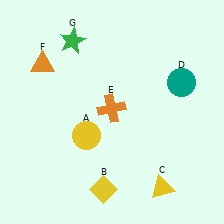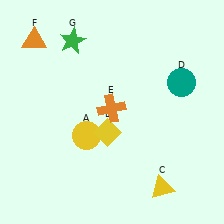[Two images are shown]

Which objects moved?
The objects that moved are: the yellow diamond (B), the orange triangle (F).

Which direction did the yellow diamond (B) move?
The yellow diamond (B) moved up.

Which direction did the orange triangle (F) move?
The orange triangle (F) moved up.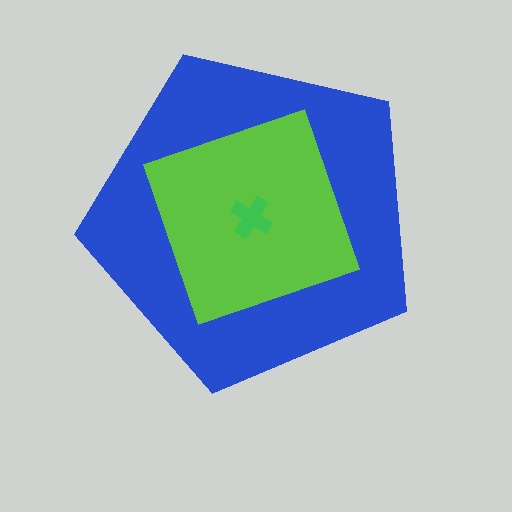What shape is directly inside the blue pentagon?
The lime square.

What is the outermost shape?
The blue pentagon.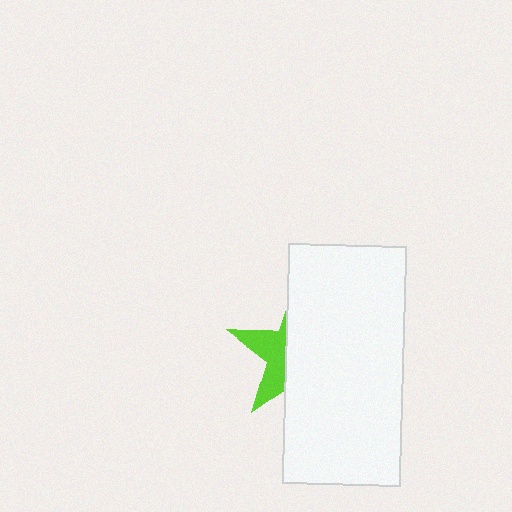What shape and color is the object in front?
The object in front is a white rectangle.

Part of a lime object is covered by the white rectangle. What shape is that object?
It is a star.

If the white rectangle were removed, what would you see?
You would see the complete lime star.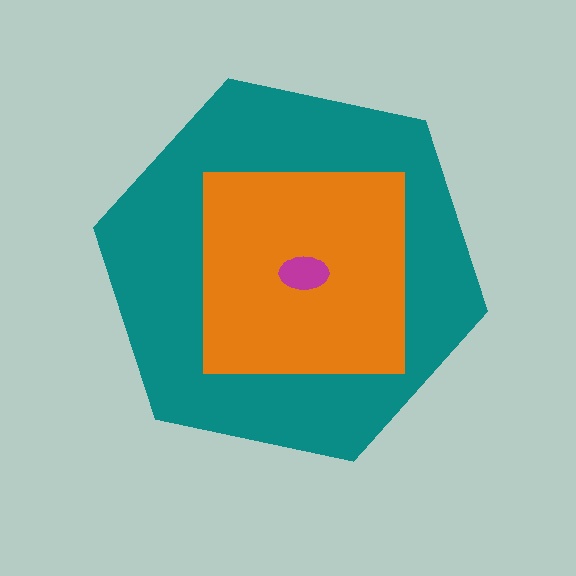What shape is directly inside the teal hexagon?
The orange square.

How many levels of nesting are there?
3.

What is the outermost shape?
The teal hexagon.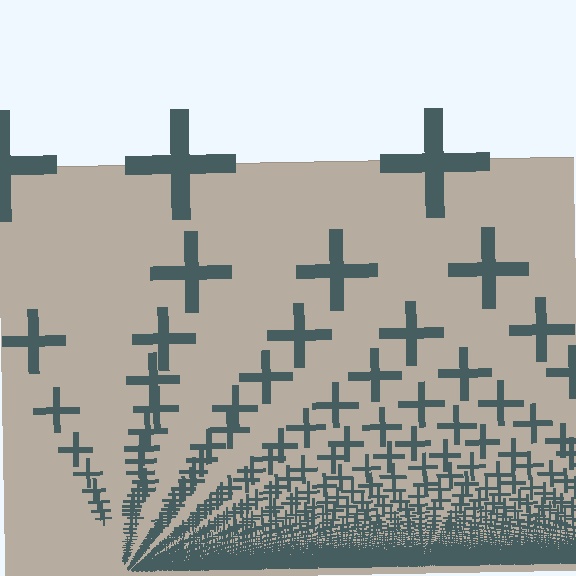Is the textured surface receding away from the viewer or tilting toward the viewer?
The surface appears to tilt toward the viewer. Texture elements get larger and sparser toward the top.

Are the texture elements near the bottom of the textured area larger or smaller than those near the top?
Smaller. The gradient is inverted — elements near the bottom are smaller and denser.